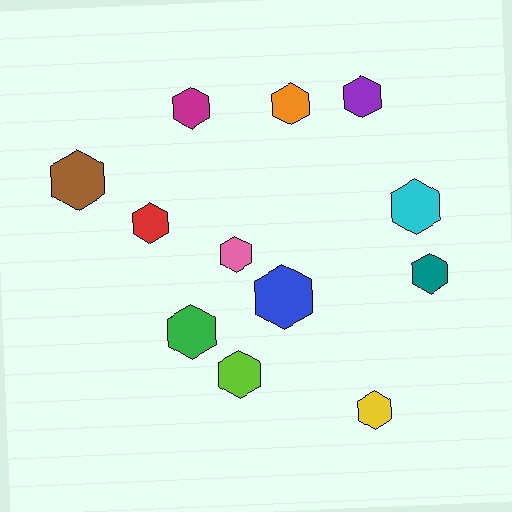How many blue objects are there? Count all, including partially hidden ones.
There is 1 blue object.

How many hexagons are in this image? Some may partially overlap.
There are 12 hexagons.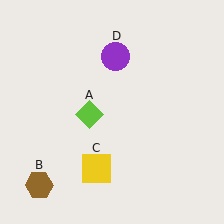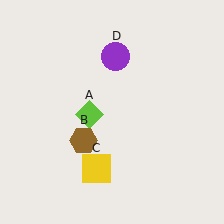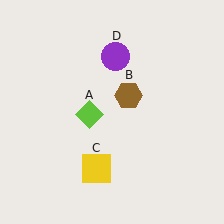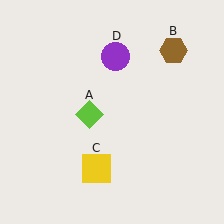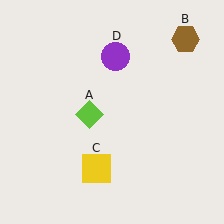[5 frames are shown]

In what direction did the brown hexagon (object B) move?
The brown hexagon (object B) moved up and to the right.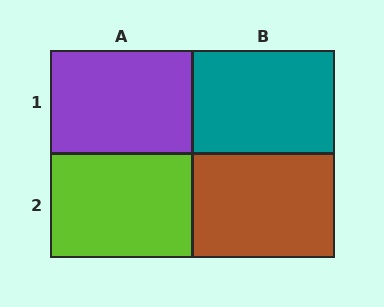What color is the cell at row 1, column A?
Purple.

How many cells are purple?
1 cell is purple.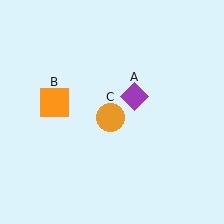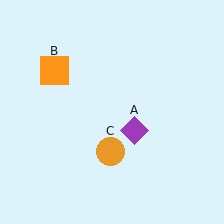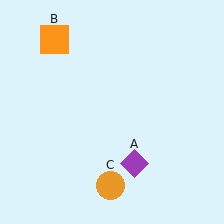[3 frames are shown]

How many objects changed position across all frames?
3 objects changed position: purple diamond (object A), orange square (object B), orange circle (object C).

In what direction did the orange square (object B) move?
The orange square (object B) moved up.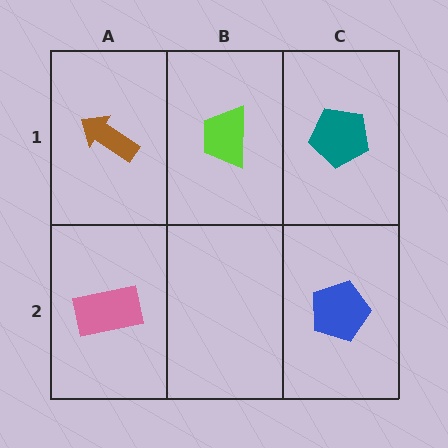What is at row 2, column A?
A pink rectangle.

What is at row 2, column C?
A blue pentagon.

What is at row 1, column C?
A teal pentagon.